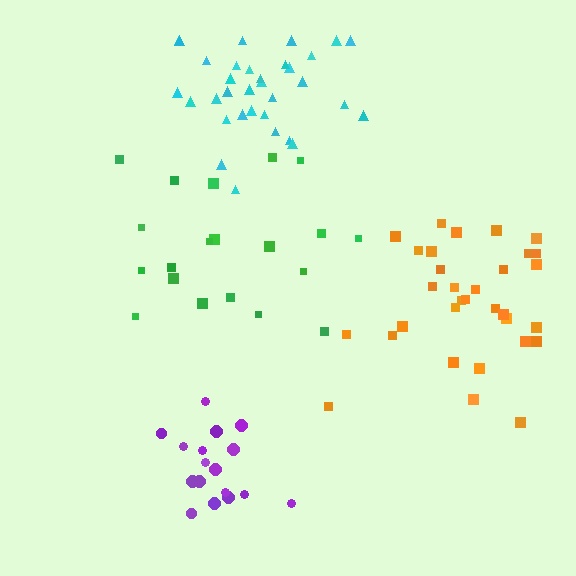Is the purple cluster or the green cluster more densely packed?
Purple.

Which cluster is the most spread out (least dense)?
Green.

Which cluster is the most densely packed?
Cyan.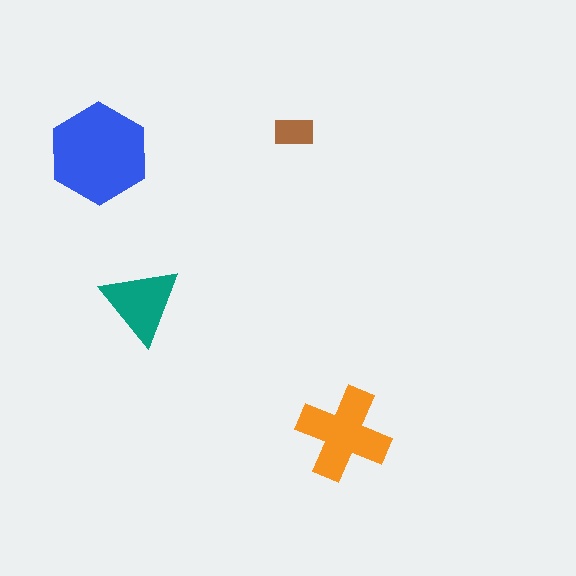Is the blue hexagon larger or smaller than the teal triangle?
Larger.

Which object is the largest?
The blue hexagon.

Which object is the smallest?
The brown rectangle.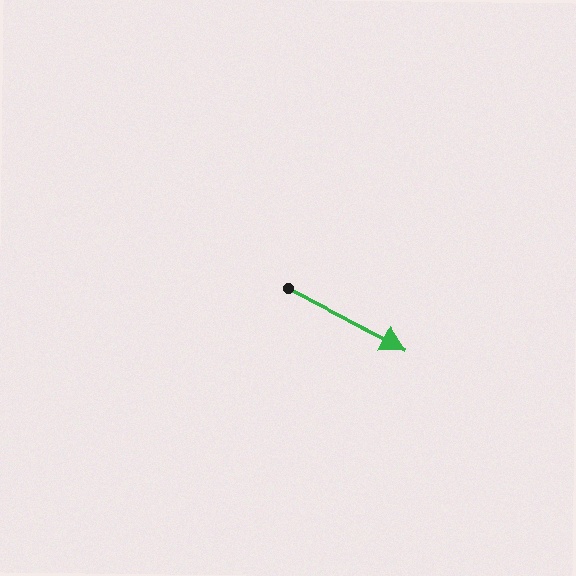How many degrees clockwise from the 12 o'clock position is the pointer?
Approximately 117 degrees.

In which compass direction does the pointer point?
Southeast.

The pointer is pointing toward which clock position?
Roughly 4 o'clock.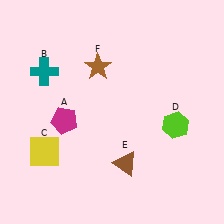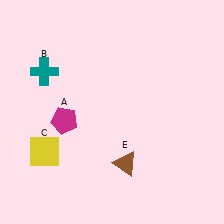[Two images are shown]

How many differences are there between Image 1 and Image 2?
There are 2 differences between the two images.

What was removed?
The lime hexagon (D), the brown star (F) were removed in Image 2.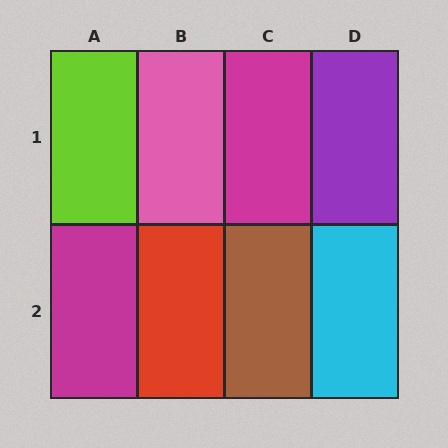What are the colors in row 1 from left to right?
Lime, pink, magenta, purple.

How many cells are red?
1 cell is red.